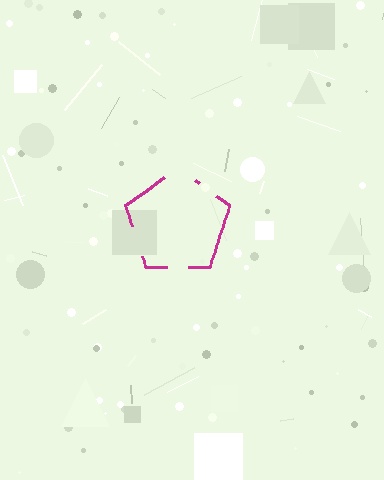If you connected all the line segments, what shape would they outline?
They would outline a pentagon.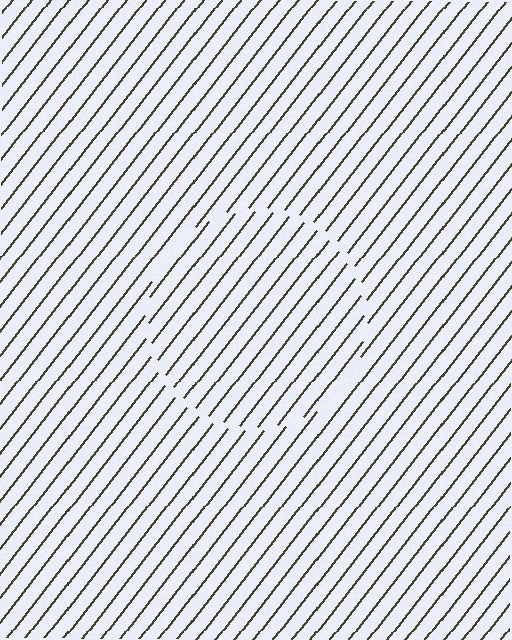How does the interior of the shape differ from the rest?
The interior of the shape contains the same grating, shifted by half a period — the contour is defined by the phase discontinuity where line-ends from the inner and outer gratings abut.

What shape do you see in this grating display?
An illusory circle. The interior of the shape contains the same grating, shifted by half a period — the contour is defined by the phase discontinuity where line-ends from the inner and outer gratings abut.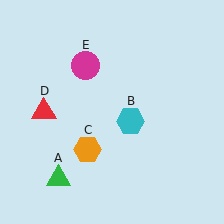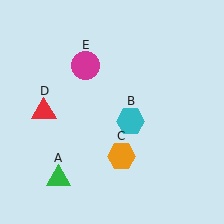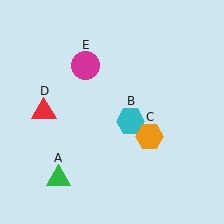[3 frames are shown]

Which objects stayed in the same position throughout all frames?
Green triangle (object A) and cyan hexagon (object B) and red triangle (object D) and magenta circle (object E) remained stationary.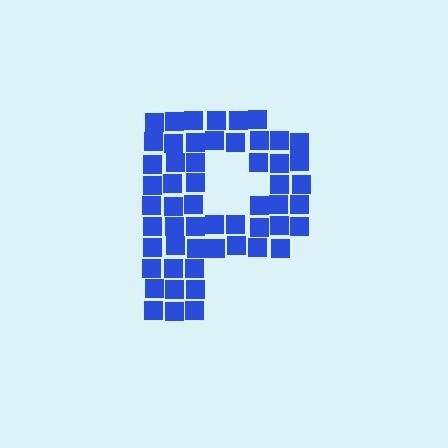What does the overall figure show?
The overall figure shows the letter P.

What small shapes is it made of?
It is made of small squares.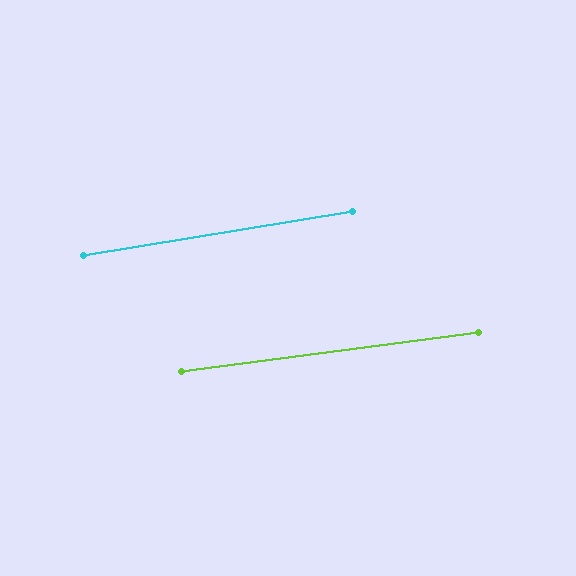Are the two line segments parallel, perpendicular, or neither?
Parallel — their directions differ by only 1.9°.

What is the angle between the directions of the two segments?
Approximately 2 degrees.